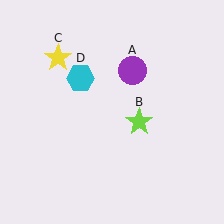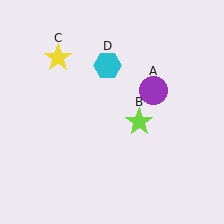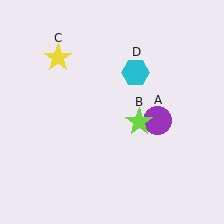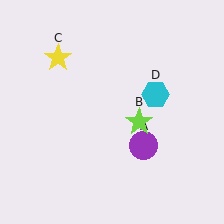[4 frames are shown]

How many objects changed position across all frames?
2 objects changed position: purple circle (object A), cyan hexagon (object D).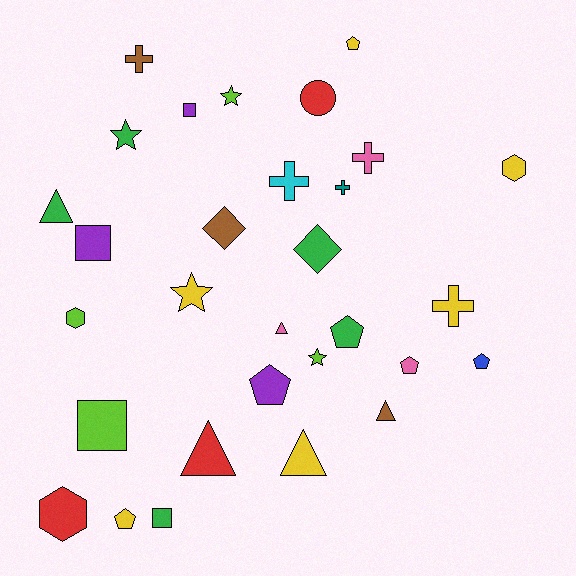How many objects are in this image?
There are 30 objects.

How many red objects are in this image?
There are 3 red objects.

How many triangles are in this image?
There are 5 triangles.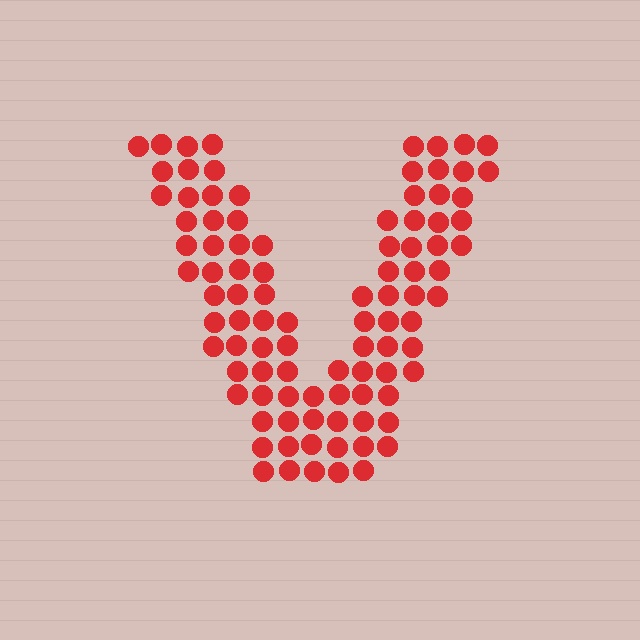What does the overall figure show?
The overall figure shows the letter V.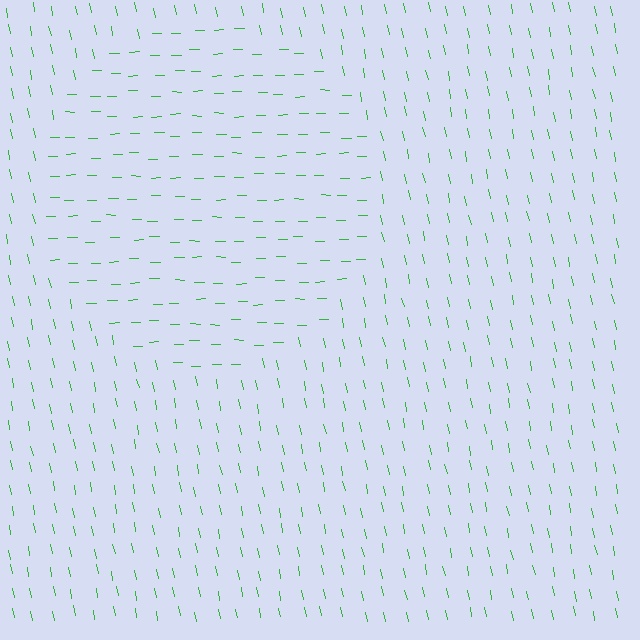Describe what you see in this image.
The image is filled with small green line segments. A circle region in the image has lines oriented differently from the surrounding lines, creating a visible texture boundary.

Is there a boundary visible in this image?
Yes, there is a texture boundary formed by a change in line orientation.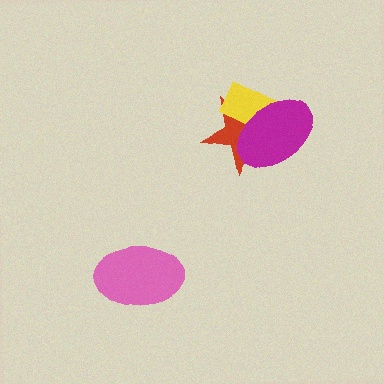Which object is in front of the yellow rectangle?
The magenta ellipse is in front of the yellow rectangle.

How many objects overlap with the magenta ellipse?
2 objects overlap with the magenta ellipse.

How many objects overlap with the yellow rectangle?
2 objects overlap with the yellow rectangle.